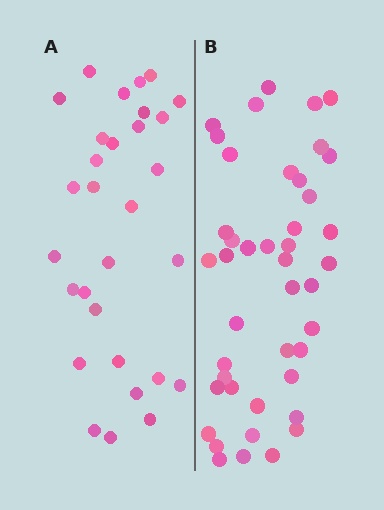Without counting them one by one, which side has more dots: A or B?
Region B (the right region) has more dots.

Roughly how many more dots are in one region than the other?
Region B has approximately 15 more dots than region A.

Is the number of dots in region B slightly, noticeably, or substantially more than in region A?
Region B has noticeably more, but not dramatically so. The ratio is roughly 1.4 to 1.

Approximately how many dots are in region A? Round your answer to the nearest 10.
About 30 dots.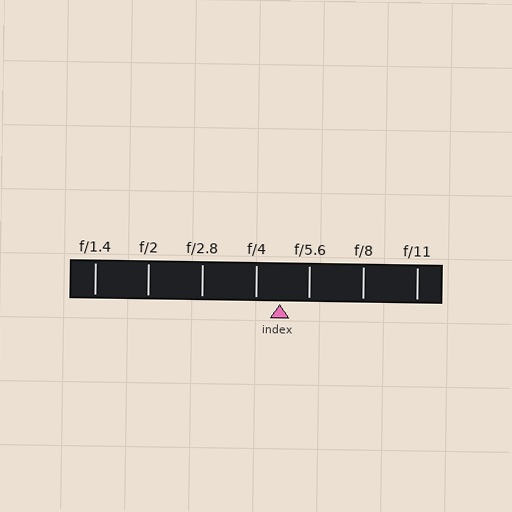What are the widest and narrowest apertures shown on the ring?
The widest aperture shown is f/1.4 and the narrowest is f/11.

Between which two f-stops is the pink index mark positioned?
The index mark is between f/4 and f/5.6.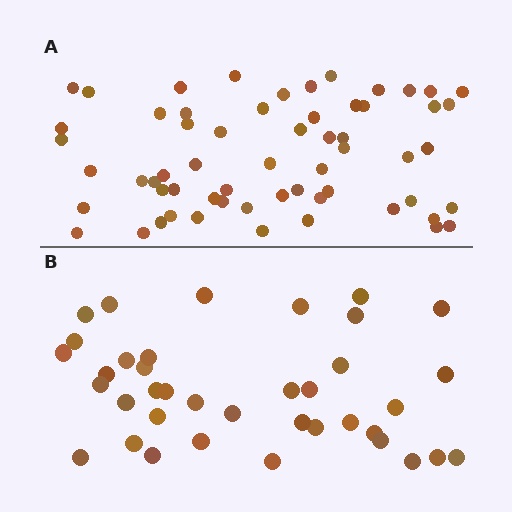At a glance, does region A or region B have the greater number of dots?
Region A (the top region) has more dots.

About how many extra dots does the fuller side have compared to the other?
Region A has approximately 20 more dots than region B.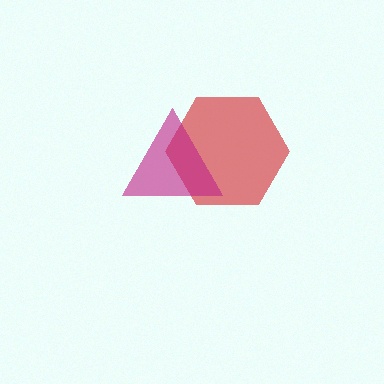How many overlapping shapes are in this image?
There are 2 overlapping shapes in the image.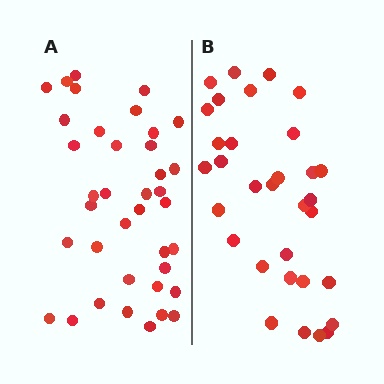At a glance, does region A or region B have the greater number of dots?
Region A (the left region) has more dots.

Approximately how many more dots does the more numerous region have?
Region A has about 6 more dots than region B.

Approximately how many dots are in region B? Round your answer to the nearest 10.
About 30 dots. (The exact count is 32, which rounds to 30.)